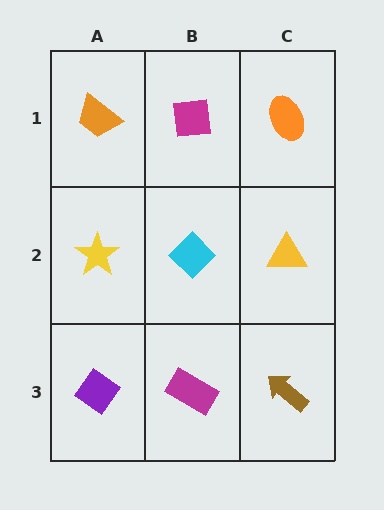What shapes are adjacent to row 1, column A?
A yellow star (row 2, column A), a magenta square (row 1, column B).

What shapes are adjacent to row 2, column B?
A magenta square (row 1, column B), a magenta rectangle (row 3, column B), a yellow star (row 2, column A), a yellow triangle (row 2, column C).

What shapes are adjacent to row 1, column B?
A cyan diamond (row 2, column B), an orange trapezoid (row 1, column A), an orange ellipse (row 1, column C).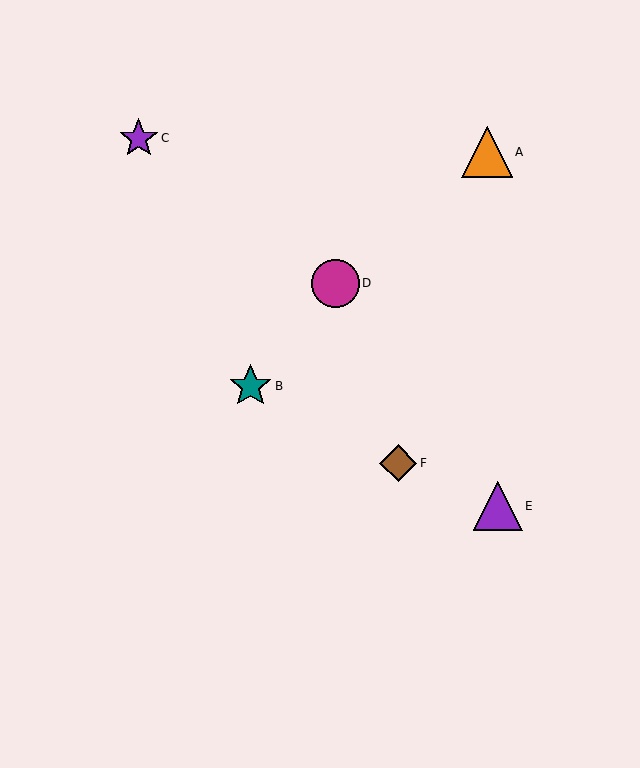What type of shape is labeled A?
Shape A is an orange triangle.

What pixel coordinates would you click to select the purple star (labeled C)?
Click at (139, 138) to select the purple star C.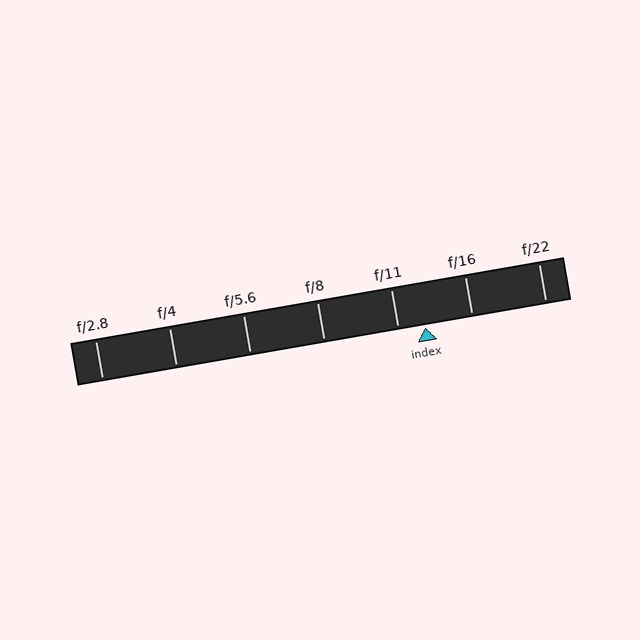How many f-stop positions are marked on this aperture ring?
There are 7 f-stop positions marked.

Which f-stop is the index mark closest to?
The index mark is closest to f/11.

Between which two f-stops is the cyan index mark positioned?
The index mark is between f/11 and f/16.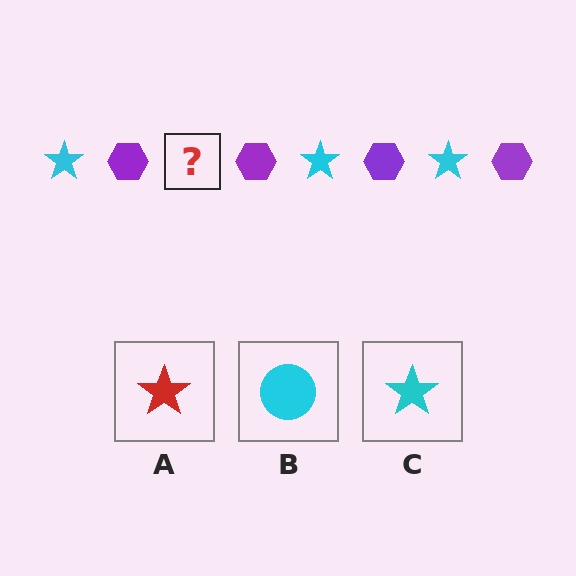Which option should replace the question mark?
Option C.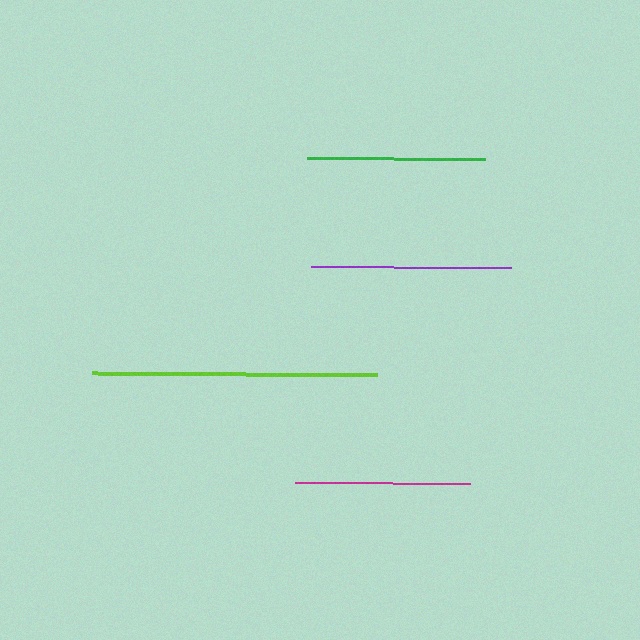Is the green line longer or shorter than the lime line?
The lime line is longer than the green line.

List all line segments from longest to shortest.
From longest to shortest: lime, purple, green, magenta.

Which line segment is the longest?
The lime line is the longest at approximately 285 pixels.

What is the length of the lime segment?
The lime segment is approximately 285 pixels long.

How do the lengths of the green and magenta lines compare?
The green and magenta lines are approximately the same length.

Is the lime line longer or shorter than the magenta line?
The lime line is longer than the magenta line.